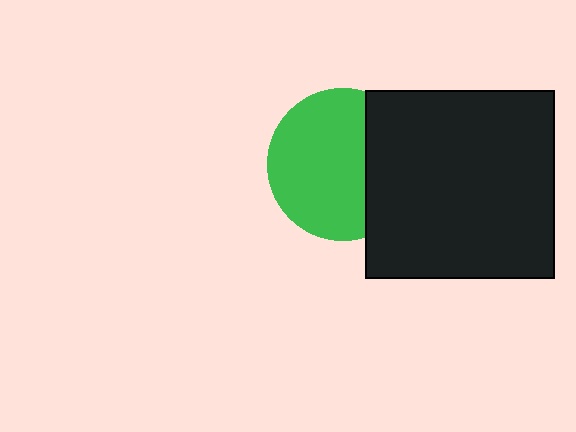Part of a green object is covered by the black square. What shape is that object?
It is a circle.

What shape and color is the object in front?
The object in front is a black square.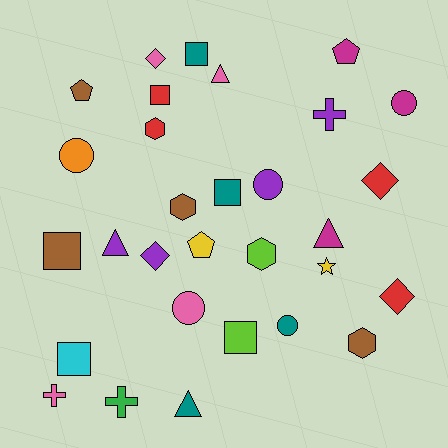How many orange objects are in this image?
There is 1 orange object.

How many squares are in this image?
There are 6 squares.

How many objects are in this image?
There are 30 objects.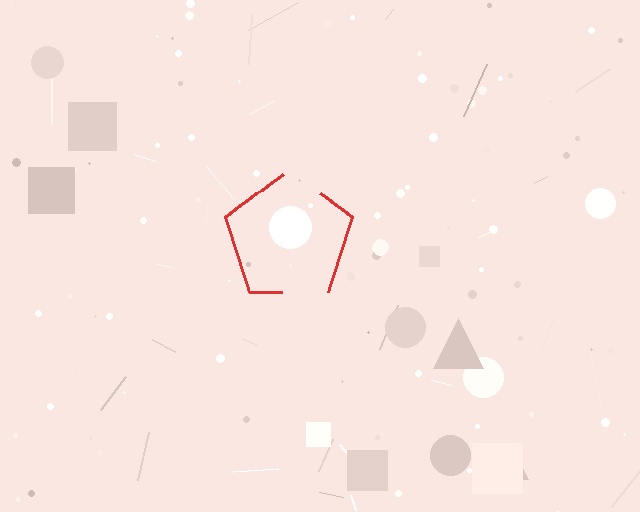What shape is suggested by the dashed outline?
The dashed outline suggests a pentagon.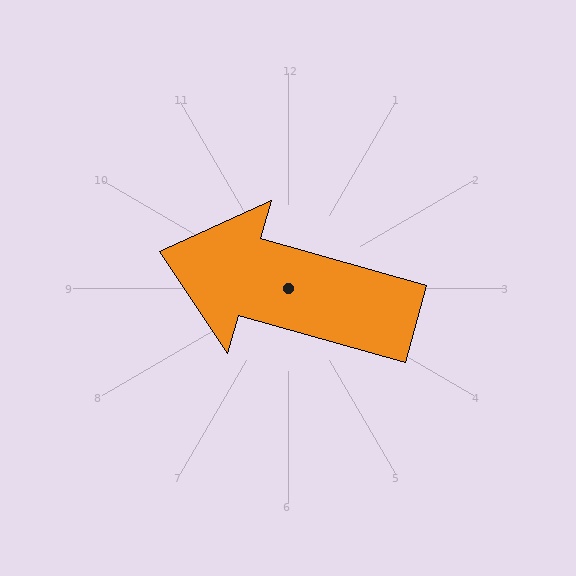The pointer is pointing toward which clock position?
Roughly 10 o'clock.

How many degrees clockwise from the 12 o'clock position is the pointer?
Approximately 286 degrees.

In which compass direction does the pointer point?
West.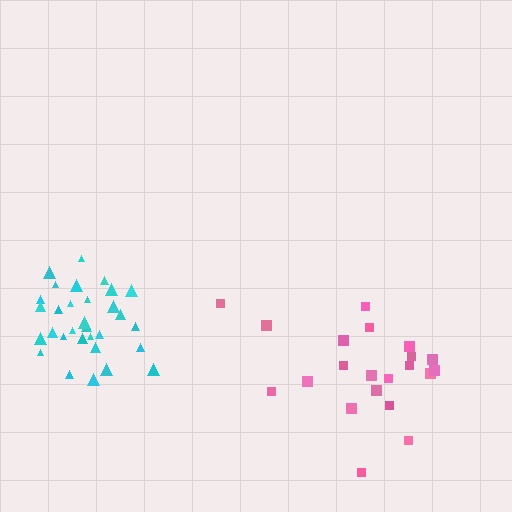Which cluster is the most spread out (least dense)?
Pink.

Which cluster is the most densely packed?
Cyan.